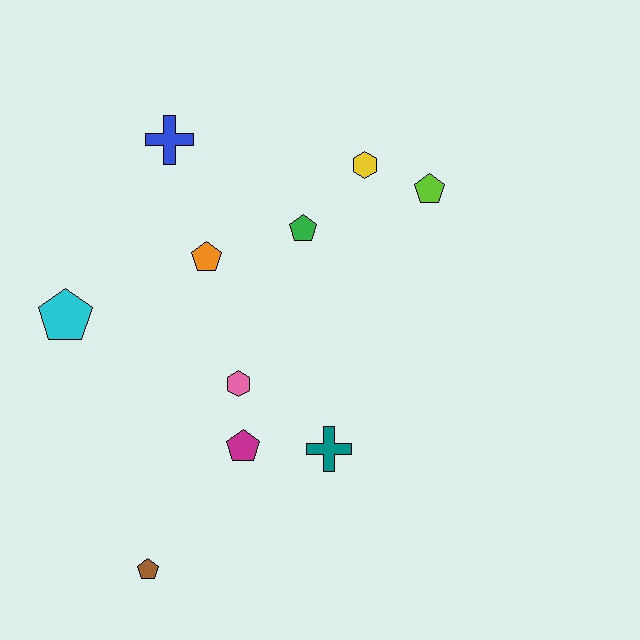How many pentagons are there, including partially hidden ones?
There are 6 pentagons.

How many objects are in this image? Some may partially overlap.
There are 10 objects.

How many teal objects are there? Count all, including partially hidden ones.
There is 1 teal object.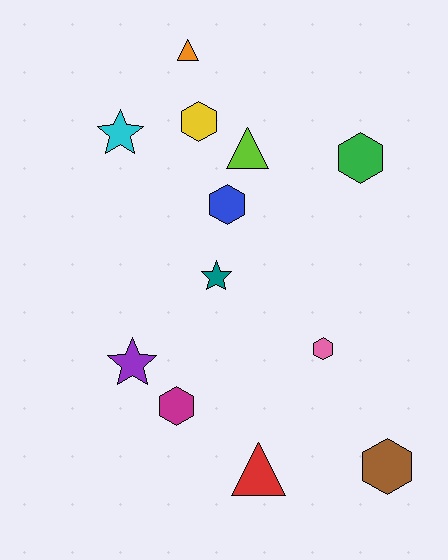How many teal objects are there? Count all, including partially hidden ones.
There is 1 teal object.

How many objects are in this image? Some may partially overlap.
There are 12 objects.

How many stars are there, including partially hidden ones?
There are 3 stars.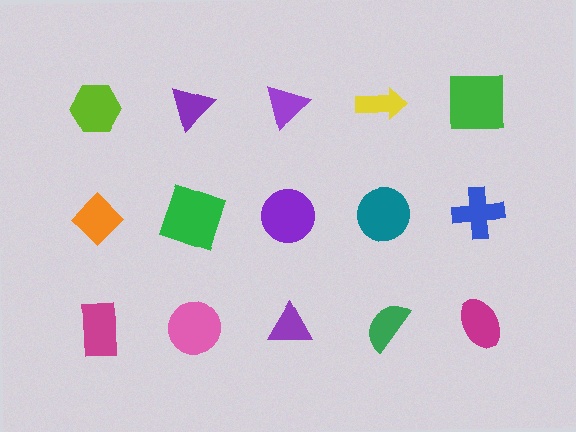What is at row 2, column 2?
A green square.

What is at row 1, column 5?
A green square.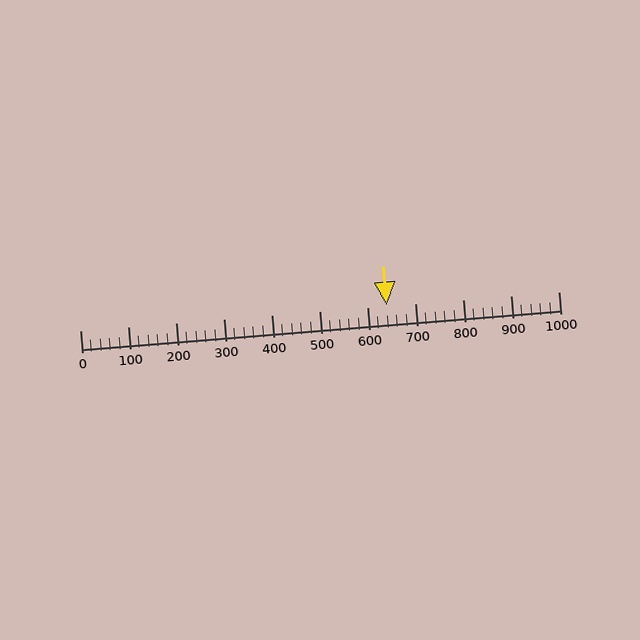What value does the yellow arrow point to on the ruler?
The yellow arrow points to approximately 641.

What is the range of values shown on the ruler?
The ruler shows values from 0 to 1000.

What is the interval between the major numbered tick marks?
The major tick marks are spaced 100 units apart.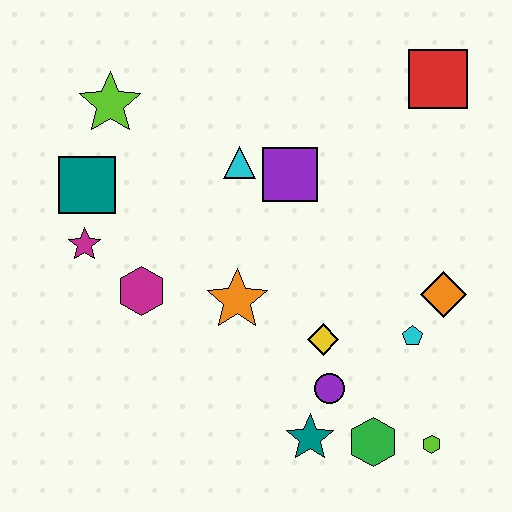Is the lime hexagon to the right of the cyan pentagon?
Yes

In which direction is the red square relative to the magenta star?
The red square is to the right of the magenta star.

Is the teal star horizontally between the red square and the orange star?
Yes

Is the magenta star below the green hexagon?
No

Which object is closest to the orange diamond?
The cyan pentagon is closest to the orange diamond.